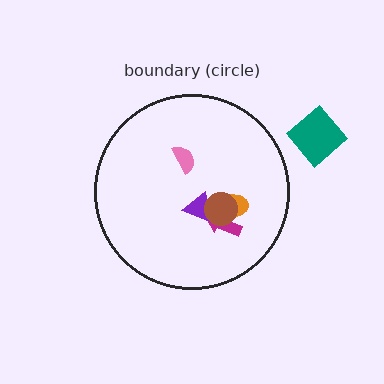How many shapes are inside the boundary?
5 inside, 1 outside.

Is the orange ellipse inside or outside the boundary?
Inside.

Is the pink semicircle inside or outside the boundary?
Inside.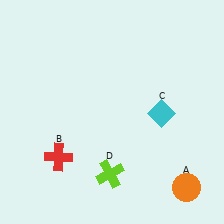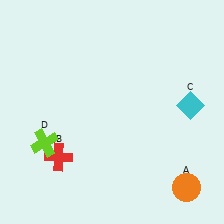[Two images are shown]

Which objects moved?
The objects that moved are: the cyan diamond (C), the lime cross (D).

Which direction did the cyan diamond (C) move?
The cyan diamond (C) moved right.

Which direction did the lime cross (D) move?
The lime cross (D) moved left.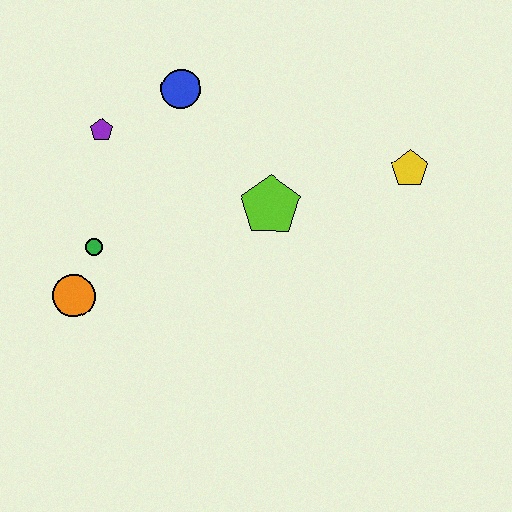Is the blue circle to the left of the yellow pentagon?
Yes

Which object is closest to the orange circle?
The green circle is closest to the orange circle.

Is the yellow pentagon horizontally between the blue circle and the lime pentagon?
No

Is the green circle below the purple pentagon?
Yes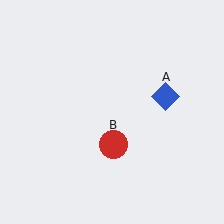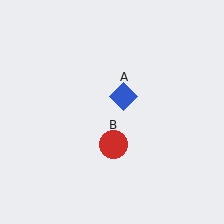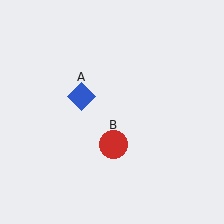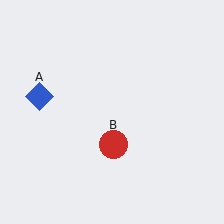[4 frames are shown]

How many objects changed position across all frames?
1 object changed position: blue diamond (object A).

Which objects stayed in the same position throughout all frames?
Red circle (object B) remained stationary.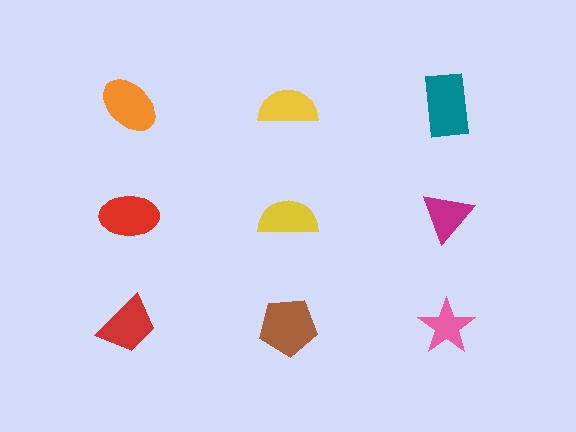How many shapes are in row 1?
3 shapes.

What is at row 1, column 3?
A teal rectangle.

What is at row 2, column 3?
A magenta triangle.